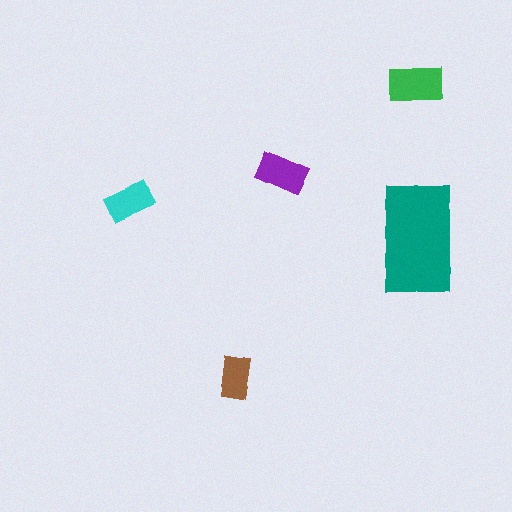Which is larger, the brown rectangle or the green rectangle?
The green one.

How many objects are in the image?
There are 5 objects in the image.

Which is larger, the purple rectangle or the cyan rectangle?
The purple one.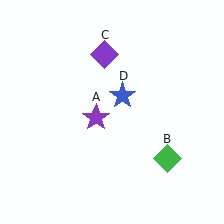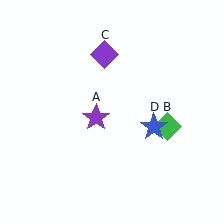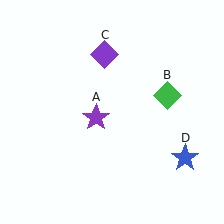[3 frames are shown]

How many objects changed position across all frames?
2 objects changed position: green diamond (object B), blue star (object D).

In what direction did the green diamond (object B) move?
The green diamond (object B) moved up.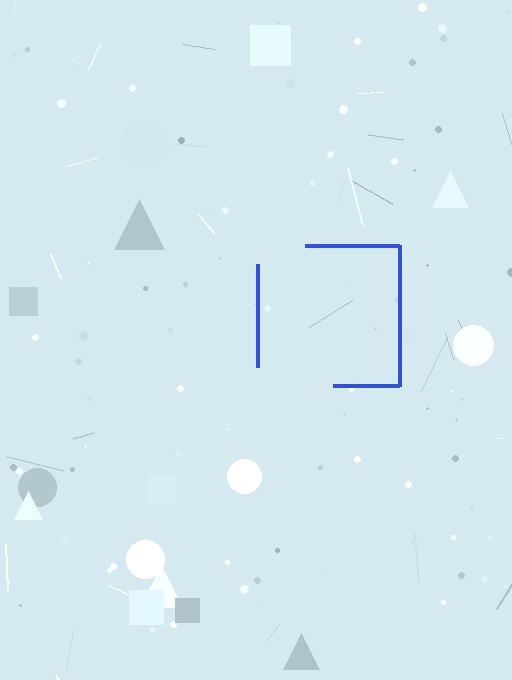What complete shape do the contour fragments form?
The contour fragments form a square.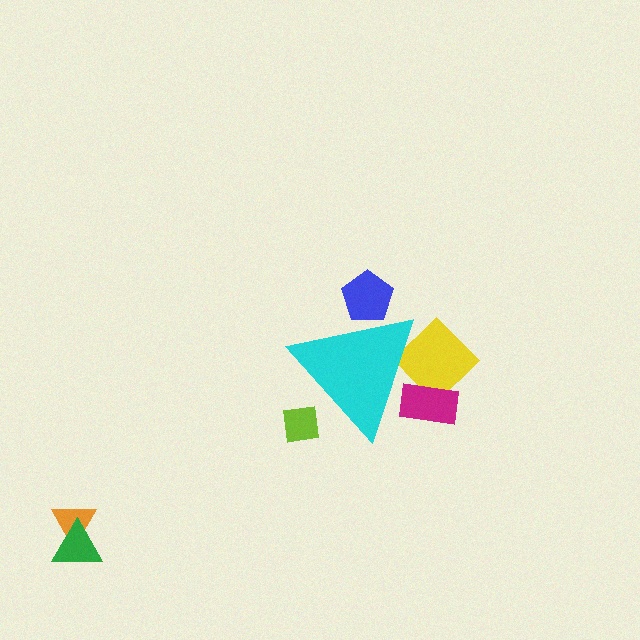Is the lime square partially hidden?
Yes, the lime square is partially hidden behind the cyan triangle.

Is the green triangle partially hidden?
No, the green triangle is fully visible.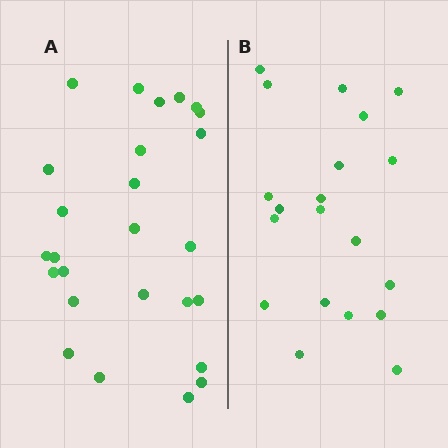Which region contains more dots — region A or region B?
Region A (the left region) has more dots.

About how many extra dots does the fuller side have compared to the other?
Region A has about 6 more dots than region B.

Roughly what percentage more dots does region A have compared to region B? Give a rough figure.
About 30% more.